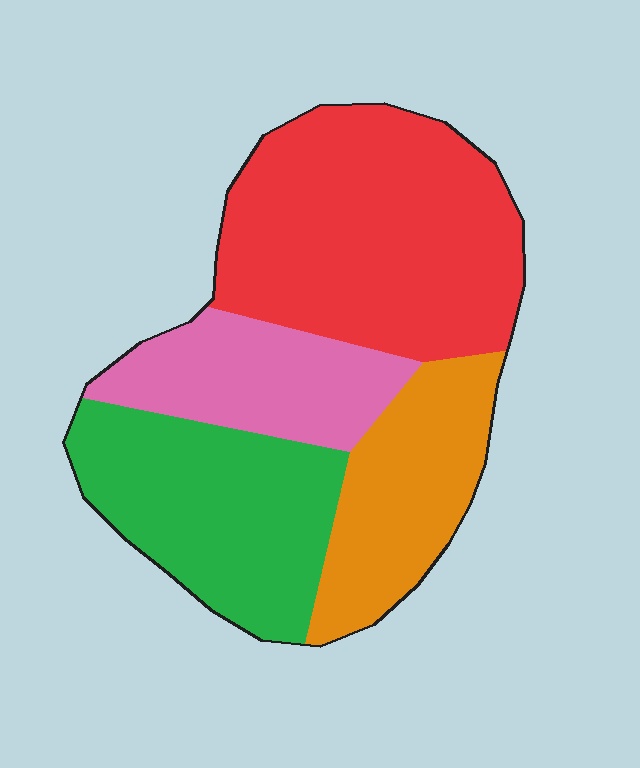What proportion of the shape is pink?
Pink covers 17% of the shape.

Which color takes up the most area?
Red, at roughly 40%.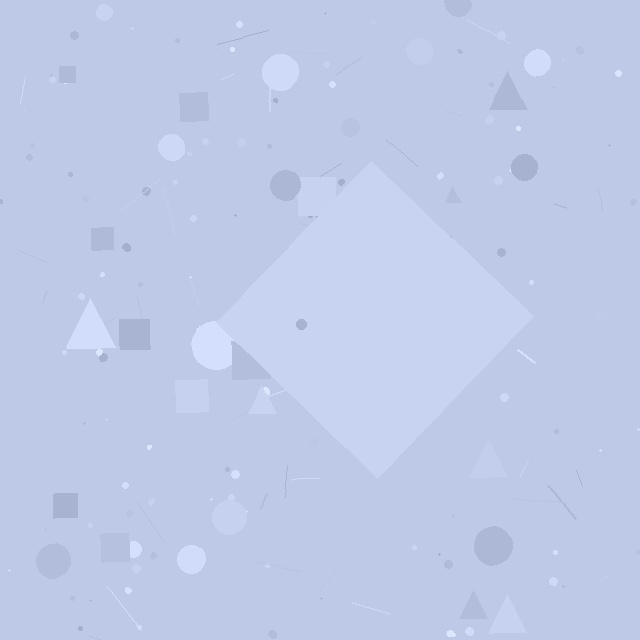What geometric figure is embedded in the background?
A diamond is embedded in the background.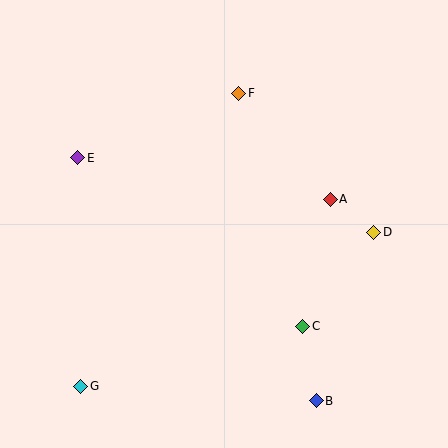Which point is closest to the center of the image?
Point A at (330, 199) is closest to the center.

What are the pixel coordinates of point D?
Point D is at (374, 232).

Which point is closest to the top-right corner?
Point F is closest to the top-right corner.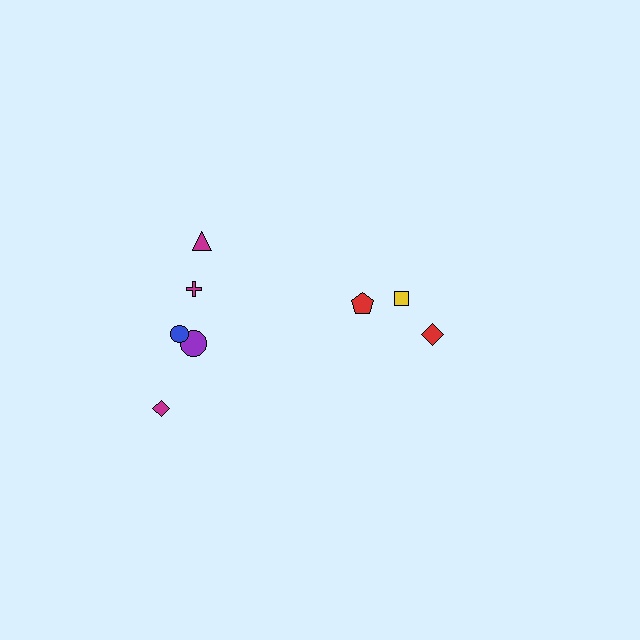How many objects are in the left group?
There are 5 objects.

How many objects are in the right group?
There are 3 objects.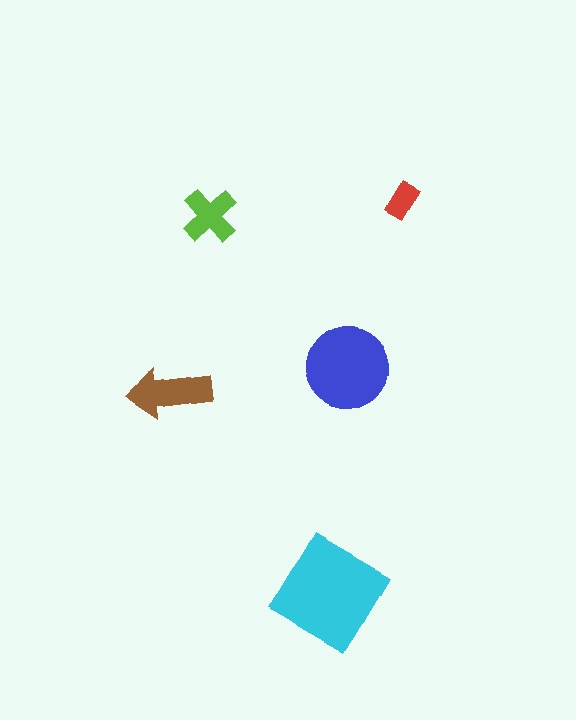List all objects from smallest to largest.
The red rectangle, the lime cross, the brown arrow, the blue circle, the cyan diamond.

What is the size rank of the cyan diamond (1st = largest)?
1st.